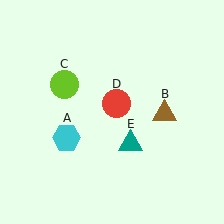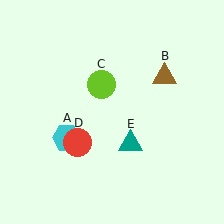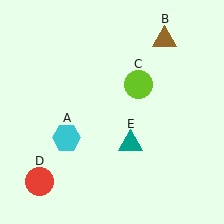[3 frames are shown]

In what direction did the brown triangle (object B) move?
The brown triangle (object B) moved up.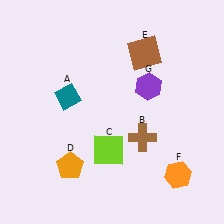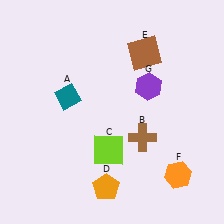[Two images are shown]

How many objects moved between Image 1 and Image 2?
1 object moved between the two images.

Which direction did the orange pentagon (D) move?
The orange pentagon (D) moved right.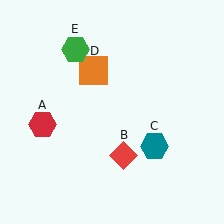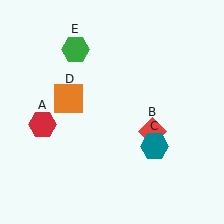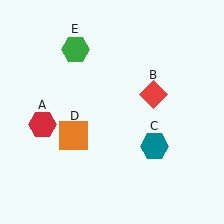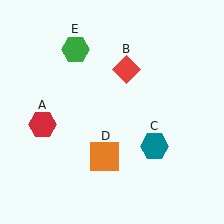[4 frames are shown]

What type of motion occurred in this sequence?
The red diamond (object B), orange square (object D) rotated counterclockwise around the center of the scene.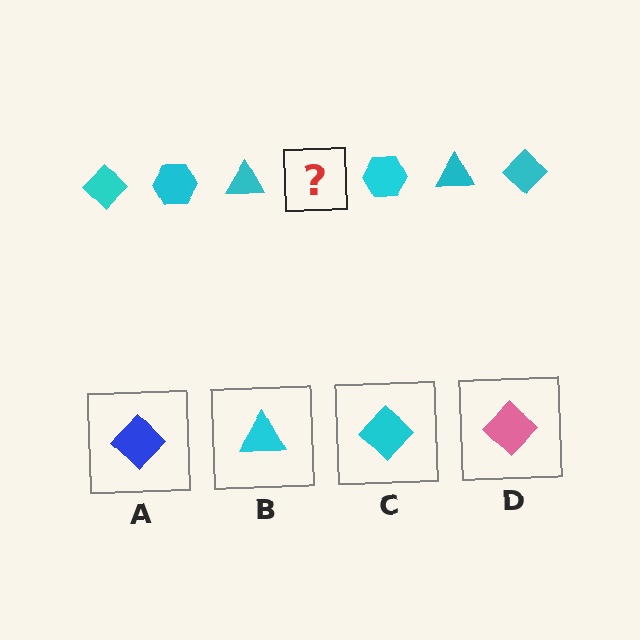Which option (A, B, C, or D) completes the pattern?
C.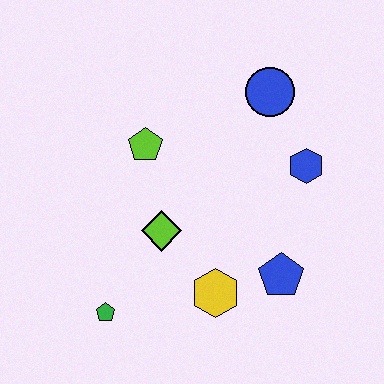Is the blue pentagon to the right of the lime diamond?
Yes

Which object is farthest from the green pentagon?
The blue circle is farthest from the green pentagon.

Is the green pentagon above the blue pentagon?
No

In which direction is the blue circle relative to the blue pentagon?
The blue circle is above the blue pentagon.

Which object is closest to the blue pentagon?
The yellow hexagon is closest to the blue pentagon.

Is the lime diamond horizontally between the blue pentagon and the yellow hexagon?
No